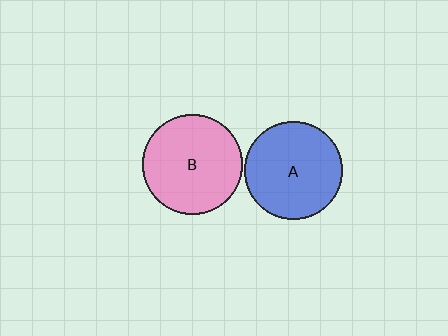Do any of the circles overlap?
No, none of the circles overlap.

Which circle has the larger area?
Circle B (pink).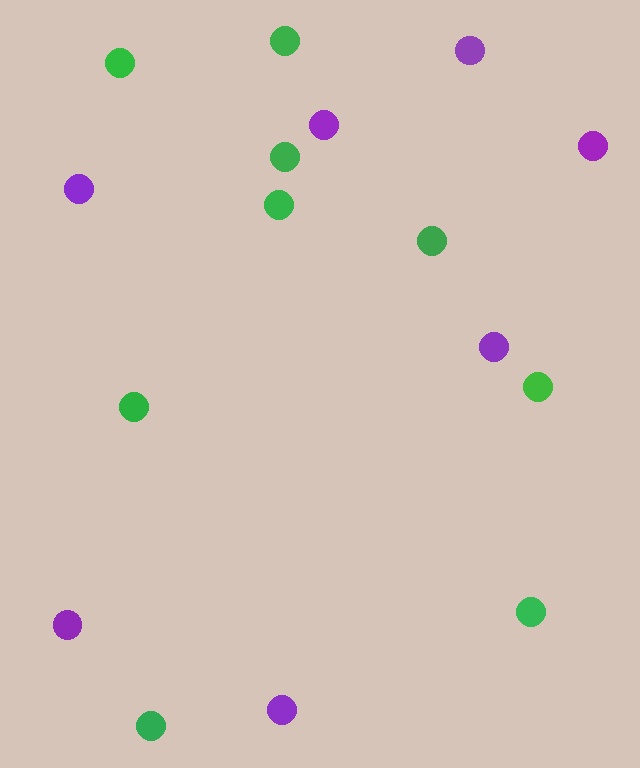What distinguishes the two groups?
There are 2 groups: one group of green circles (9) and one group of purple circles (7).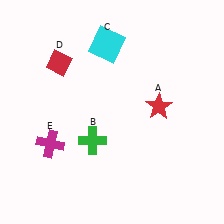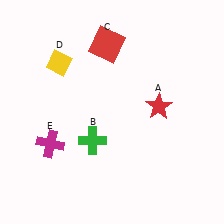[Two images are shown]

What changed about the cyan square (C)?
In Image 1, C is cyan. In Image 2, it changed to red.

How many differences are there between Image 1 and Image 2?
There are 2 differences between the two images.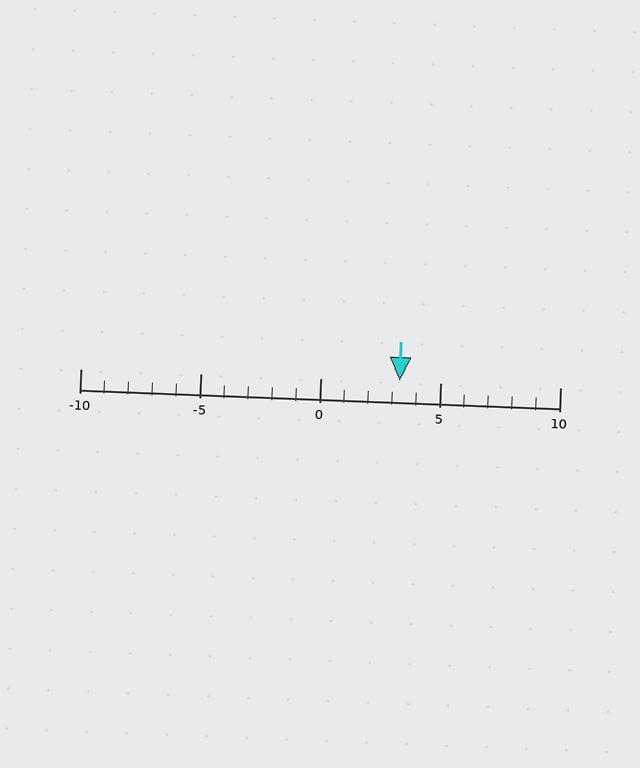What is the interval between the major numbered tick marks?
The major tick marks are spaced 5 units apart.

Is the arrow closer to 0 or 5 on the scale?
The arrow is closer to 5.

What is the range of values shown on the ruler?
The ruler shows values from -10 to 10.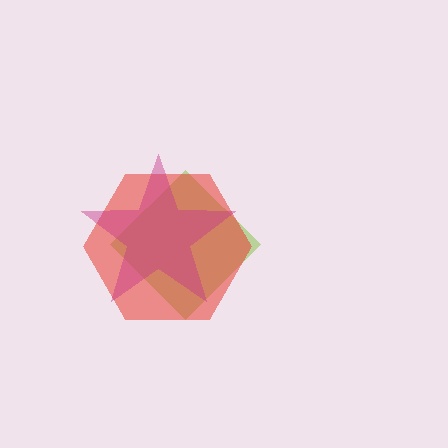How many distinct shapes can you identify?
There are 3 distinct shapes: a lime diamond, a red hexagon, a magenta star.